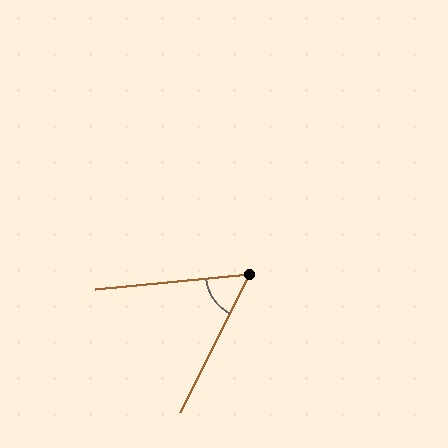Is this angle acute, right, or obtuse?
It is acute.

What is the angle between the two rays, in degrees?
Approximately 58 degrees.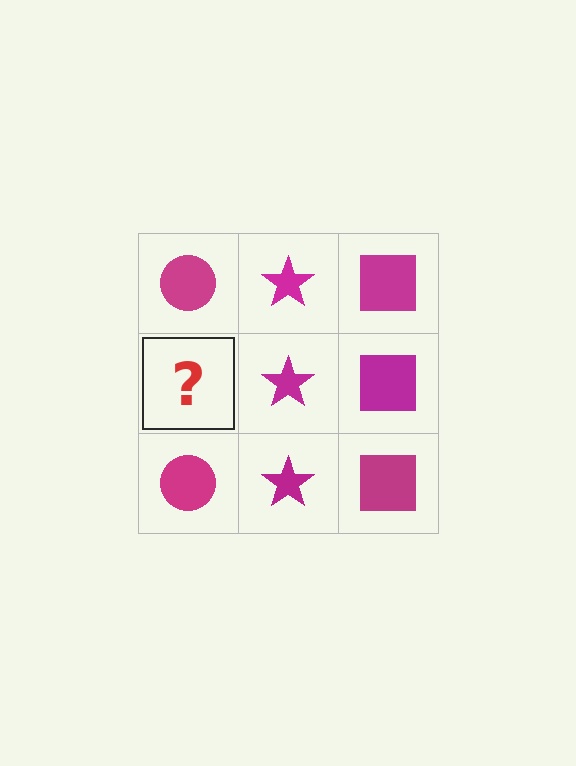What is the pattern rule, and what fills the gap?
The rule is that each column has a consistent shape. The gap should be filled with a magenta circle.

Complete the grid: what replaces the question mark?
The question mark should be replaced with a magenta circle.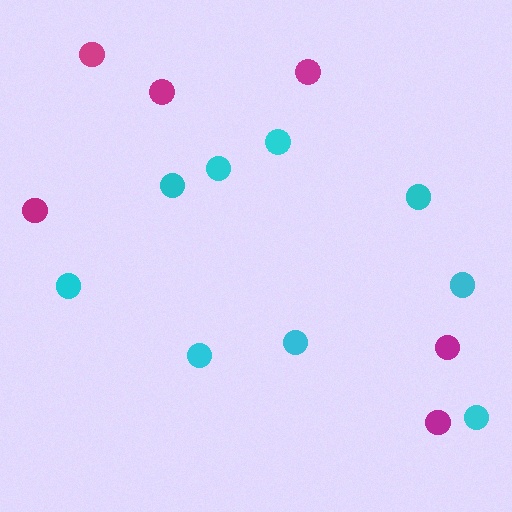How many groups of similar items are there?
There are 2 groups: one group of magenta circles (6) and one group of cyan circles (9).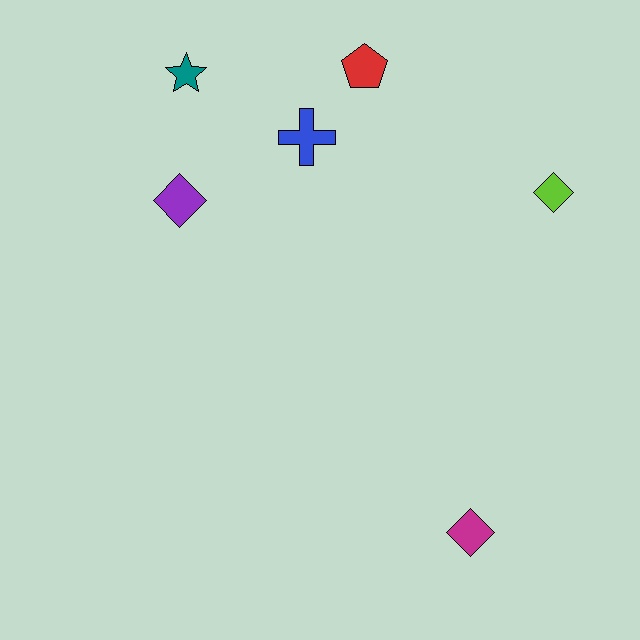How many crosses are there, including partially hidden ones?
There is 1 cross.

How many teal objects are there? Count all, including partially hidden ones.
There is 1 teal object.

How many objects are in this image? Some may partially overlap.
There are 6 objects.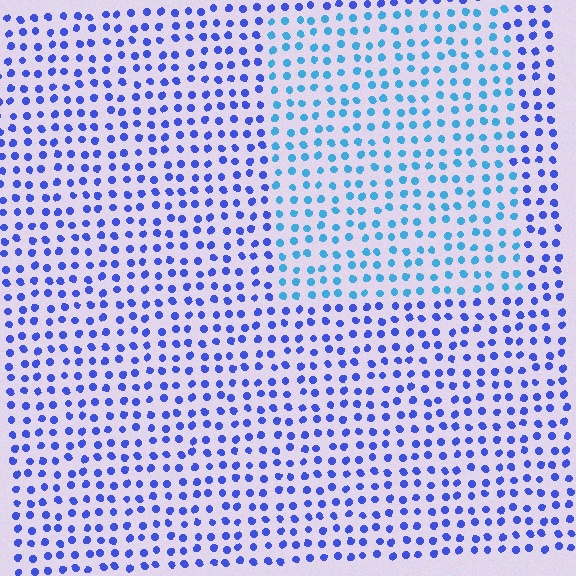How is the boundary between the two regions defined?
The boundary is defined purely by a slight shift in hue (about 35 degrees). Spacing, size, and orientation are identical on both sides.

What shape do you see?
I see a rectangle.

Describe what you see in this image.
The image is filled with small blue elements in a uniform arrangement. A rectangle-shaped region is visible where the elements are tinted to a slightly different hue, forming a subtle color boundary.